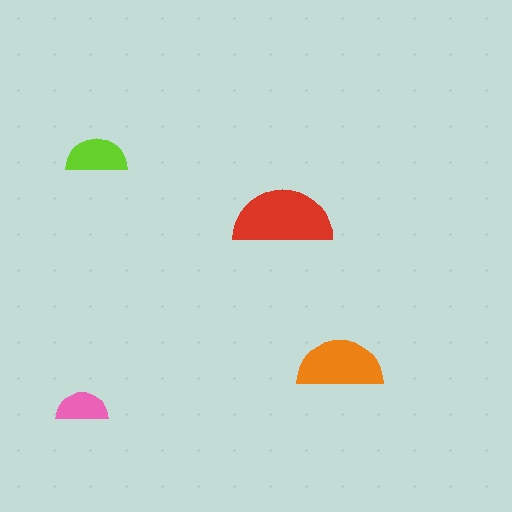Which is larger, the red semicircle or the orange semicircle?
The red one.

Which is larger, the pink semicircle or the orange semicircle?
The orange one.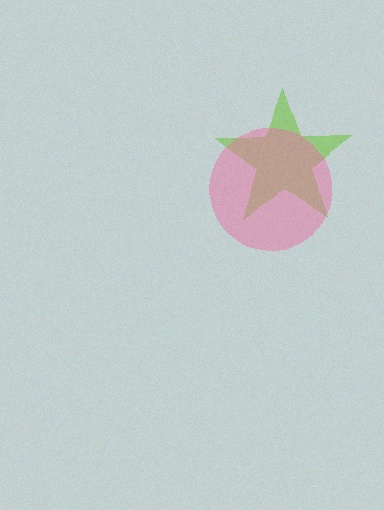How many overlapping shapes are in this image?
There are 2 overlapping shapes in the image.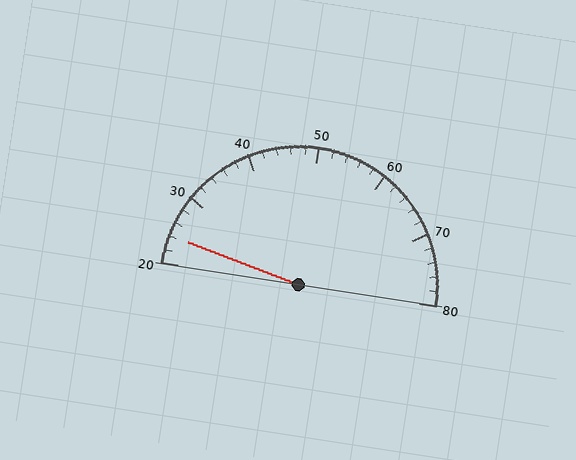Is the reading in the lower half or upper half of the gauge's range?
The reading is in the lower half of the range (20 to 80).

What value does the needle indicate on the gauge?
The needle indicates approximately 24.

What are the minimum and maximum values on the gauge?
The gauge ranges from 20 to 80.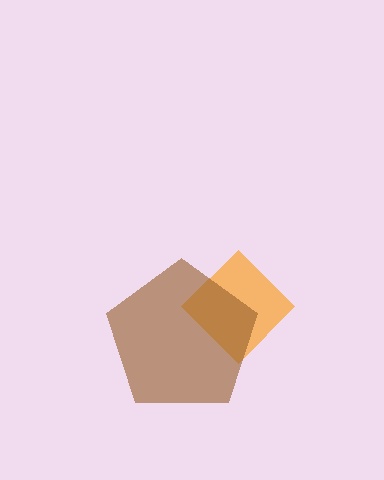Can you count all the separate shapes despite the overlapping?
Yes, there are 2 separate shapes.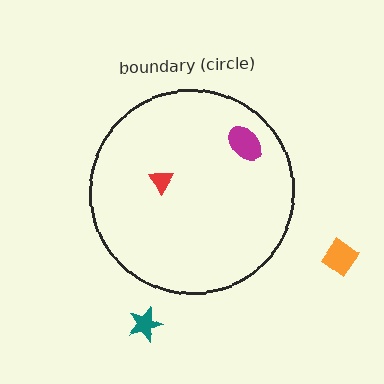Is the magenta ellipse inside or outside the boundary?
Inside.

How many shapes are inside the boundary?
2 inside, 2 outside.